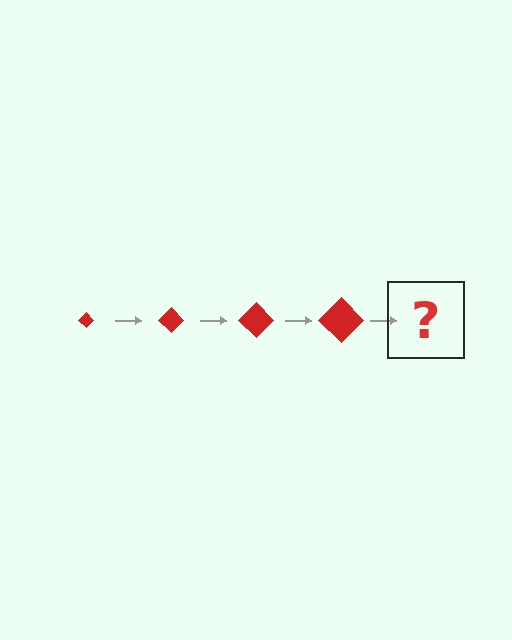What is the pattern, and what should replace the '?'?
The pattern is that the diamond gets progressively larger each step. The '?' should be a red diamond, larger than the previous one.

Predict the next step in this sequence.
The next step is a red diamond, larger than the previous one.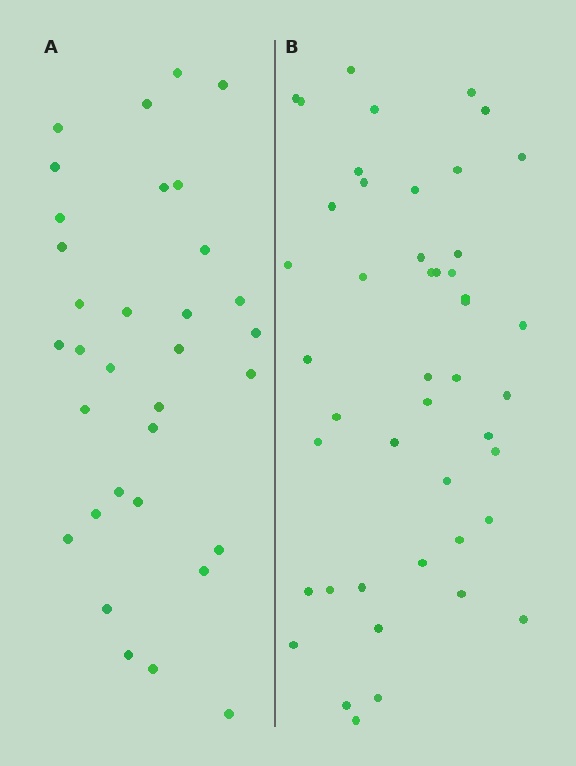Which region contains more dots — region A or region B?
Region B (the right region) has more dots.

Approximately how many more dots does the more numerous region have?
Region B has approximately 15 more dots than region A.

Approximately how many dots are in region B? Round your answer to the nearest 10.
About 50 dots. (The exact count is 46, which rounds to 50.)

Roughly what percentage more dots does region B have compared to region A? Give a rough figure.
About 40% more.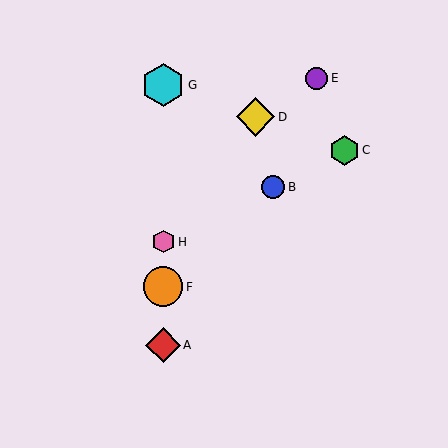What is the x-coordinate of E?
Object E is at x≈317.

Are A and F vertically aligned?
Yes, both are at x≈163.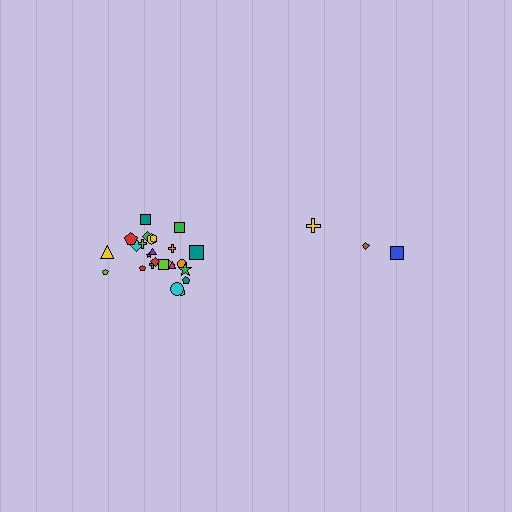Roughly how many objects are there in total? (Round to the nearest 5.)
Roughly 30 objects in total.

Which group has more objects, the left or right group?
The left group.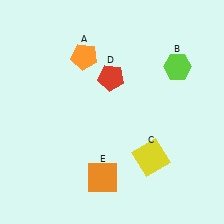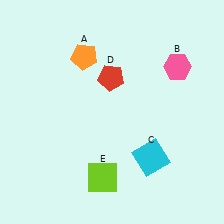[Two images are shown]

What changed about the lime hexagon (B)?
In Image 1, B is lime. In Image 2, it changed to pink.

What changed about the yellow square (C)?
In Image 1, C is yellow. In Image 2, it changed to cyan.